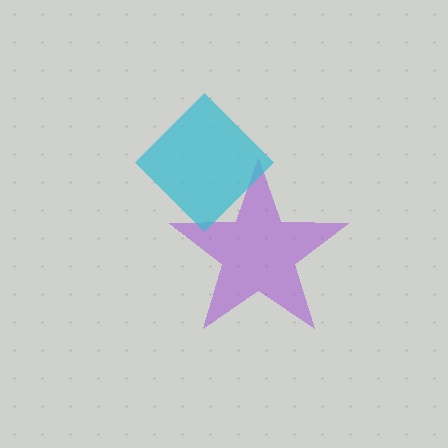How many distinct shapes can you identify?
There are 2 distinct shapes: a purple star, a cyan diamond.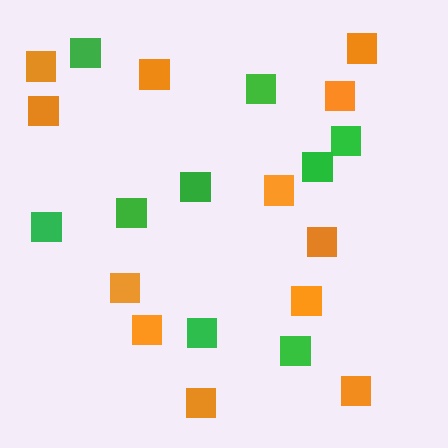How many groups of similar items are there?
There are 2 groups: one group of orange squares (12) and one group of green squares (9).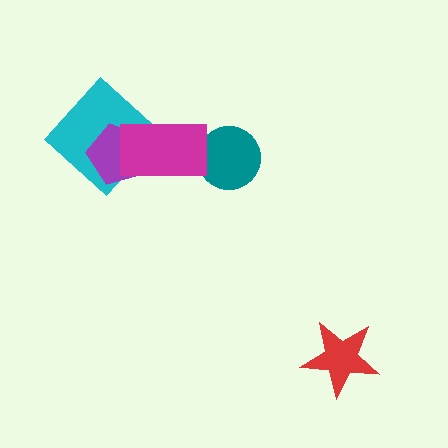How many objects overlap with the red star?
0 objects overlap with the red star.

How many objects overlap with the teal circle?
1 object overlaps with the teal circle.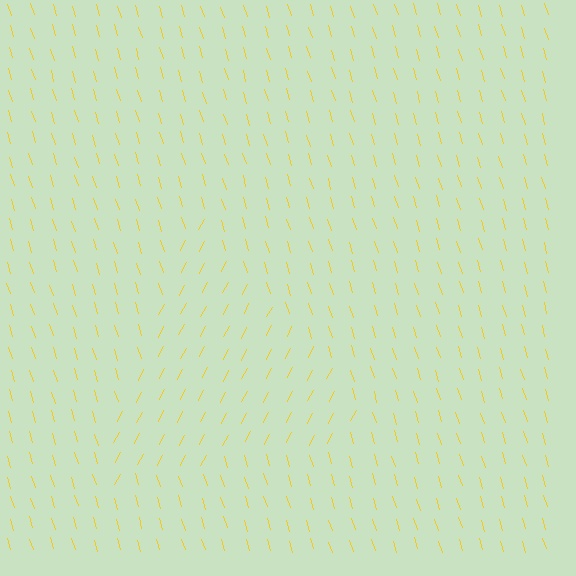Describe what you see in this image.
The image is filled with small yellow line segments. A triangle region in the image has lines oriented differently from the surrounding lines, creating a visible texture boundary.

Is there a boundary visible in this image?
Yes, there is a texture boundary formed by a change in line orientation.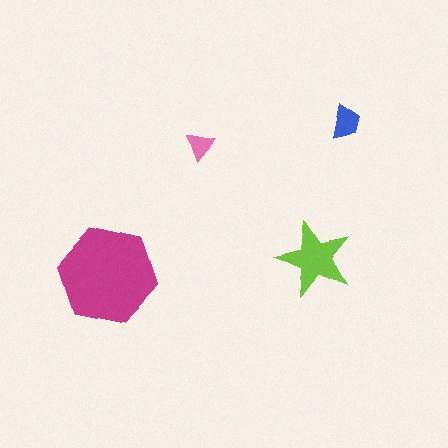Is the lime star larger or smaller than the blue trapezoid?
Larger.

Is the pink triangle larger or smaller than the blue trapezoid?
Smaller.